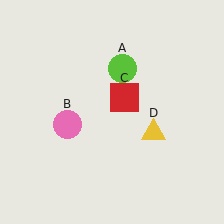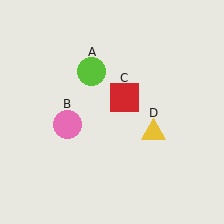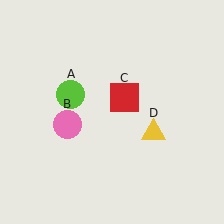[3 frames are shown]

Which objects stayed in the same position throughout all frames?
Pink circle (object B) and red square (object C) and yellow triangle (object D) remained stationary.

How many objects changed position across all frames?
1 object changed position: lime circle (object A).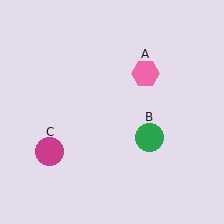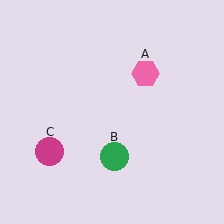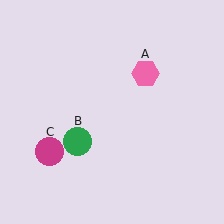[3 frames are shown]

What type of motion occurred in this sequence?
The green circle (object B) rotated clockwise around the center of the scene.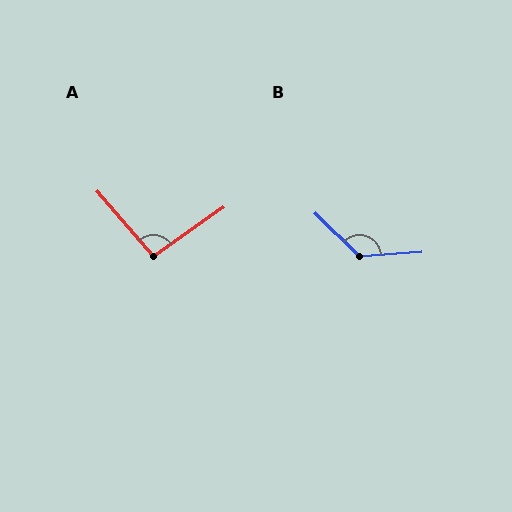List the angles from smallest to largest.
A (96°), B (132°).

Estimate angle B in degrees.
Approximately 132 degrees.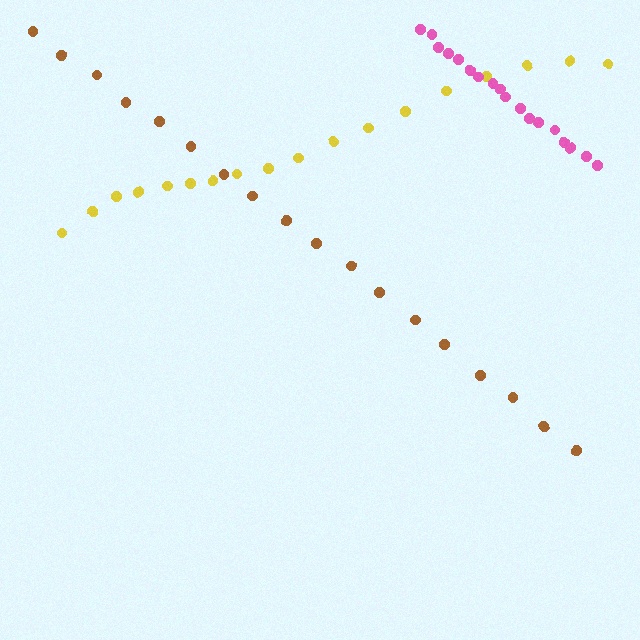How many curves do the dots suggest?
There are 3 distinct paths.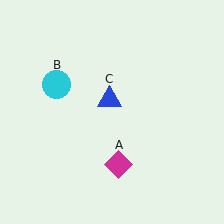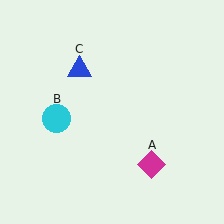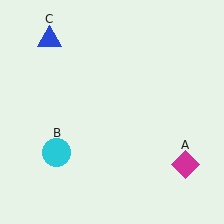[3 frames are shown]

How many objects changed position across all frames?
3 objects changed position: magenta diamond (object A), cyan circle (object B), blue triangle (object C).